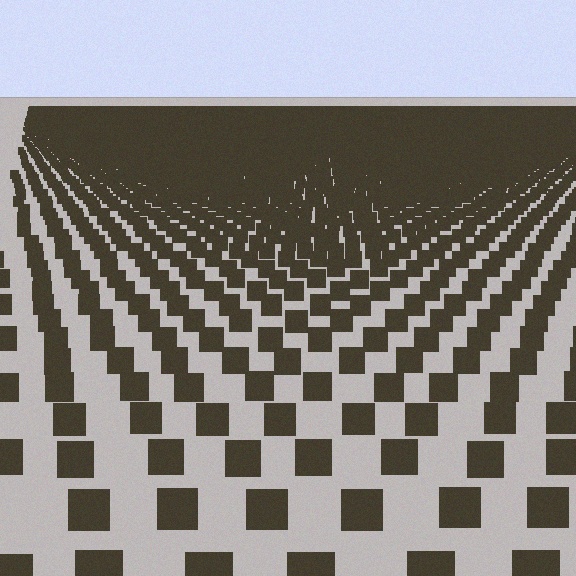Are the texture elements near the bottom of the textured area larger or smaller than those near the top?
Larger. Near the bottom, elements are closer to the viewer and appear at a bigger on-screen size.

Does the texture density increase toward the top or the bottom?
Density increases toward the top.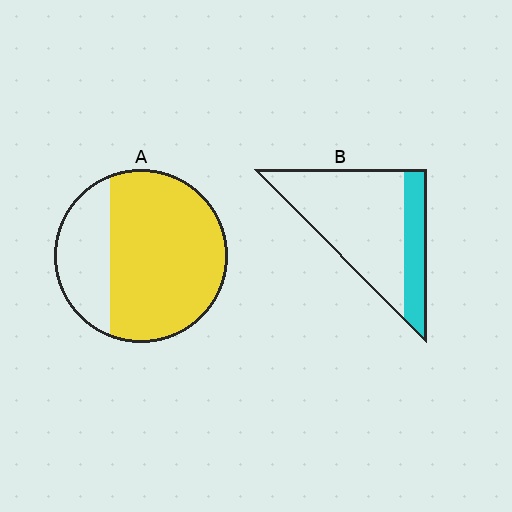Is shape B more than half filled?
No.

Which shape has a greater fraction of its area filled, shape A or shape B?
Shape A.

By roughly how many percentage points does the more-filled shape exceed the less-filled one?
By roughly 45 percentage points (A over B).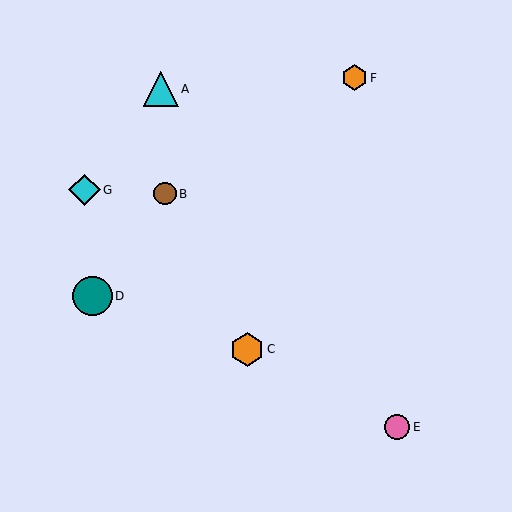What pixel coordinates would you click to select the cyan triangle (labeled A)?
Click at (161, 89) to select the cyan triangle A.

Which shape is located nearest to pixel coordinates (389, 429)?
The pink circle (labeled E) at (397, 427) is nearest to that location.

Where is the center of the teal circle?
The center of the teal circle is at (92, 296).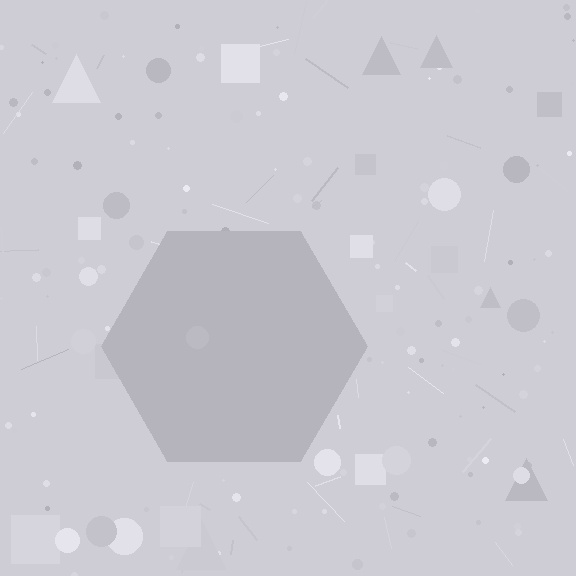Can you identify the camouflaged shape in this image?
The camouflaged shape is a hexagon.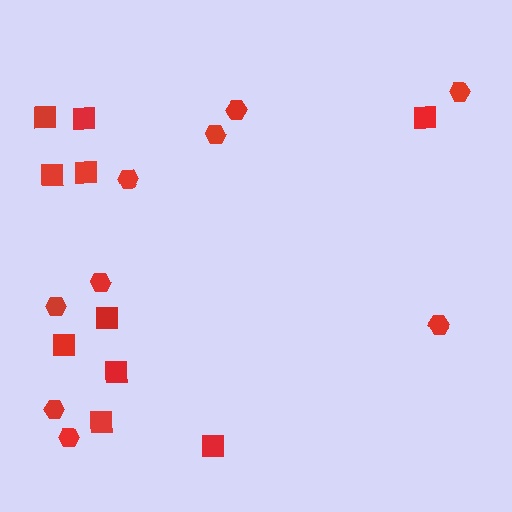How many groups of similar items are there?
There are 2 groups: one group of hexagons (9) and one group of squares (10).